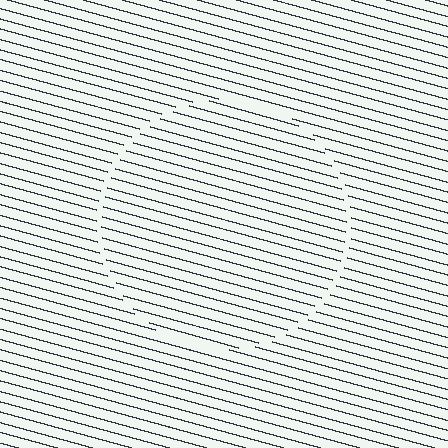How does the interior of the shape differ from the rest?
The interior of the shape contains the same grating, shifted by half a period — the contour is defined by the phase discontinuity where line-ends from the inner and outer gratings abut.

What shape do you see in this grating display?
An illusory circle. The interior of the shape contains the same grating, shifted by half a period — the contour is defined by the phase discontinuity where line-ends from the inner and outer gratings abut.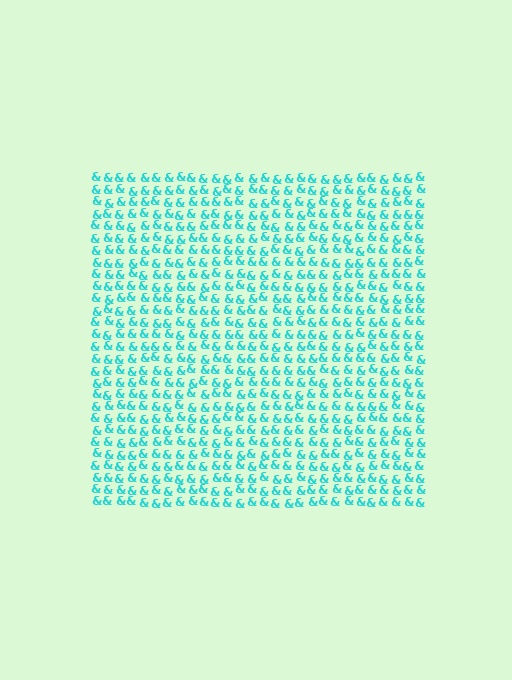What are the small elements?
The small elements are ampersands.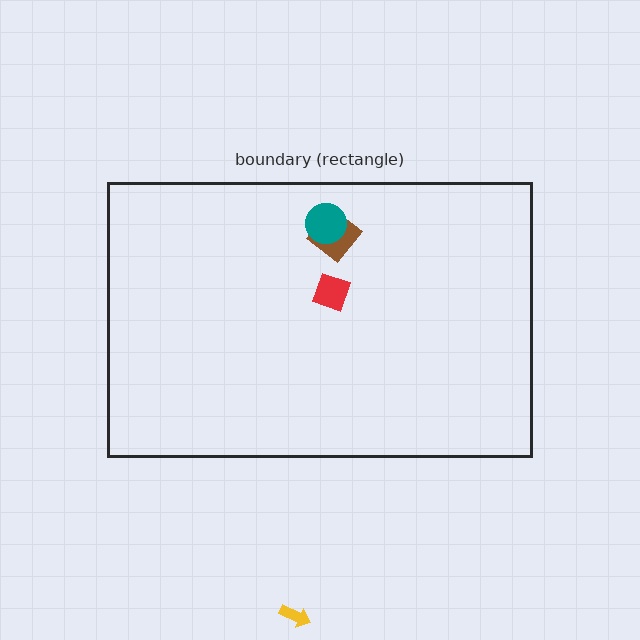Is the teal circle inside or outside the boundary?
Inside.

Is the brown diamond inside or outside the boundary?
Inside.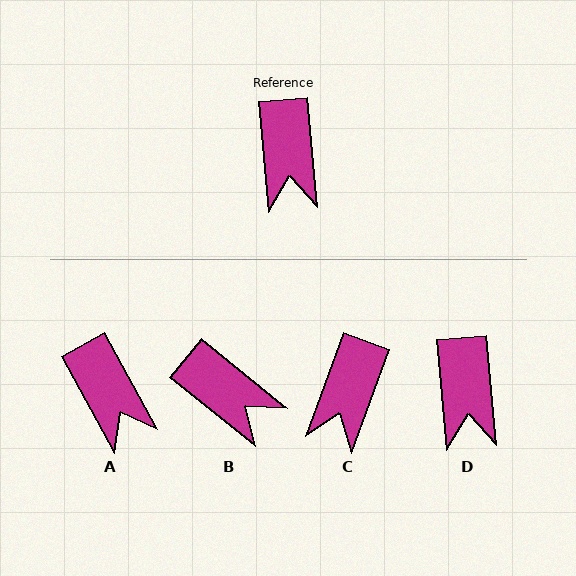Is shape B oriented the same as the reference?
No, it is off by about 46 degrees.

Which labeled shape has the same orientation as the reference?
D.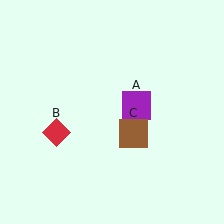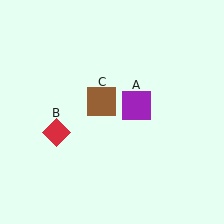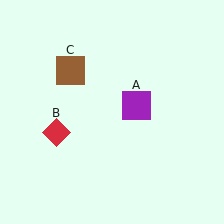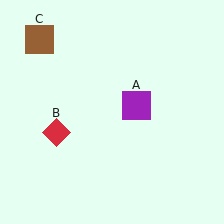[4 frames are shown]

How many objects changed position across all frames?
1 object changed position: brown square (object C).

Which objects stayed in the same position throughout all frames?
Purple square (object A) and red diamond (object B) remained stationary.